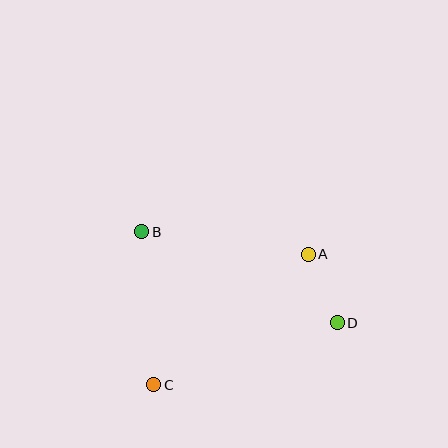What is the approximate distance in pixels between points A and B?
The distance between A and B is approximately 168 pixels.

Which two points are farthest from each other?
Points B and D are farthest from each other.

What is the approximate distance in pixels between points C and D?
The distance between C and D is approximately 194 pixels.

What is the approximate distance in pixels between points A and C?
The distance between A and C is approximately 202 pixels.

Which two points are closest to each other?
Points A and D are closest to each other.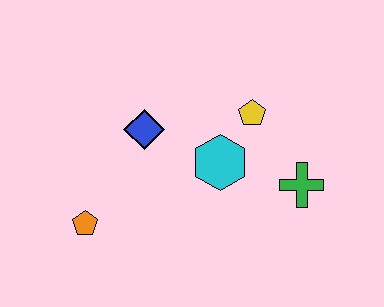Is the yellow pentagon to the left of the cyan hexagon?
No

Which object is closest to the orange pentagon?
The blue diamond is closest to the orange pentagon.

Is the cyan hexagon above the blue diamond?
No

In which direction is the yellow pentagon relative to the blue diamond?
The yellow pentagon is to the right of the blue diamond.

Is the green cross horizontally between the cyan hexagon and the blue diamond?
No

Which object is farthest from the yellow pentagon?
The orange pentagon is farthest from the yellow pentagon.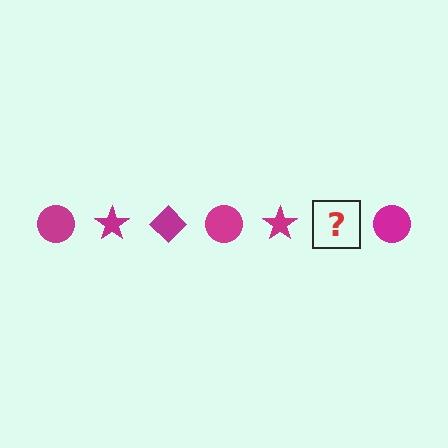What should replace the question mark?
The question mark should be replaced with a magenta diamond.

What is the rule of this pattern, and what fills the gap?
The rule is that the pattern cycles through circle, star, diamond shapes in magenta. The gap should be filled with a magenta diamond.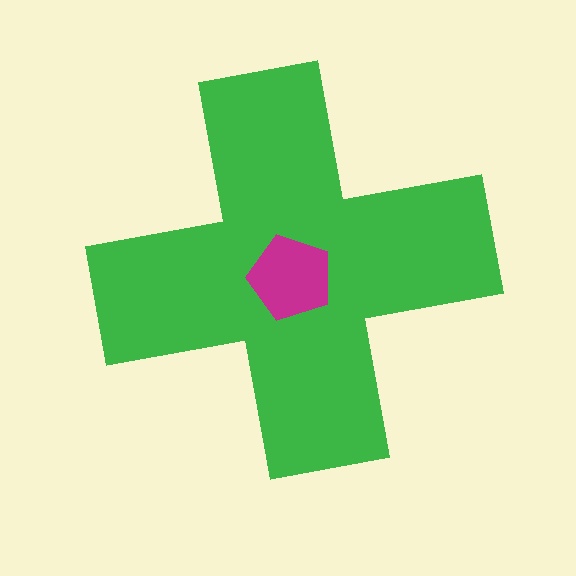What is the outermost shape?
The green cross.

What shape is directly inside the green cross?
The magenta pentagon.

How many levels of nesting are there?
2.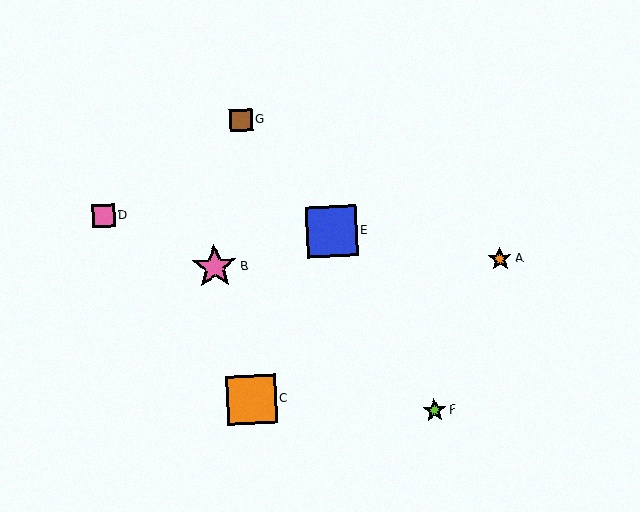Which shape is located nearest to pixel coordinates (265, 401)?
The orange square (labeled C) at (252, 399) is nearest to that location.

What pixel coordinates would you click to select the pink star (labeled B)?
Click at (215, 267) to select the pink star B.